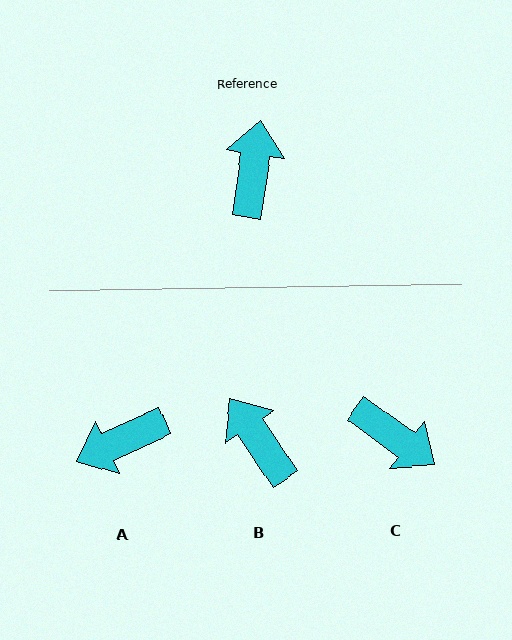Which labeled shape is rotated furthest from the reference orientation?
A, about 123 degrees away.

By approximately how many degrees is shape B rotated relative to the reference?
Approximately 43 degrees counter-clockwise.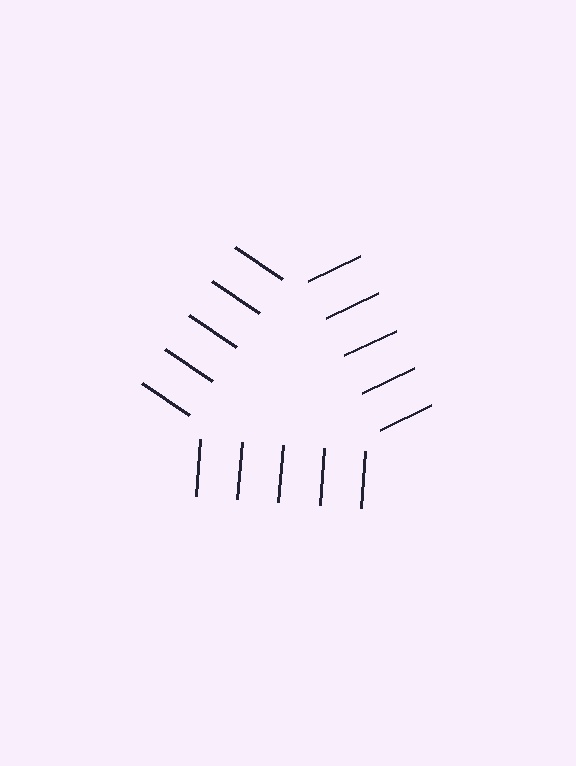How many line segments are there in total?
15 — 5 along each of the 3 edges.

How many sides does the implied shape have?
3 sides — the line-ends trace a triangle.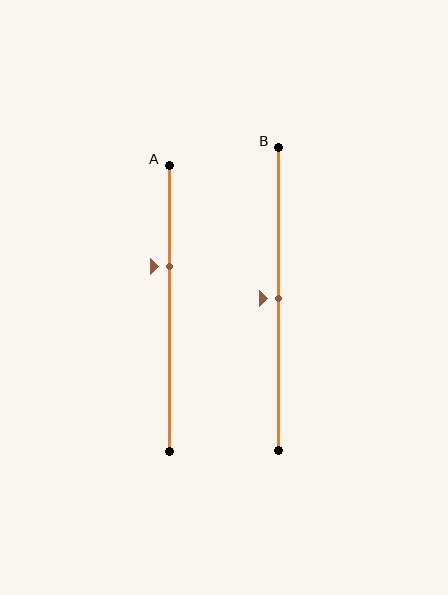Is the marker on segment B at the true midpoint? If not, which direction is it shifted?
Yes, the marker on segment B is at the true midpoint.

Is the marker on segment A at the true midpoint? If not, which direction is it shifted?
No, the marker on segment A is shifted upward by about 15% of the segment length.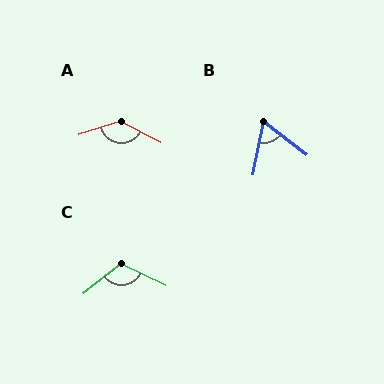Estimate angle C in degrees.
Approximately 116 degrees.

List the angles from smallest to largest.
B (63°), C (116°), A (135°).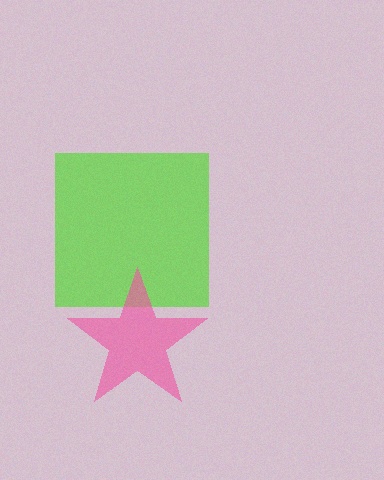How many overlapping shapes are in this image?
There are 2 overlapping shapes in the image.